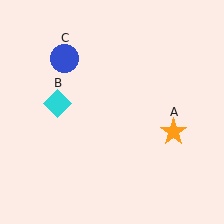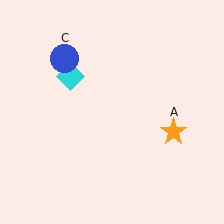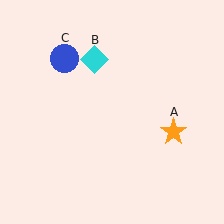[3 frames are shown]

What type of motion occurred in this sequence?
The cyan diamond (object B) rotated clockwise around the center of the scene.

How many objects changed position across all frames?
1 object changed position: cyan diamond (object B).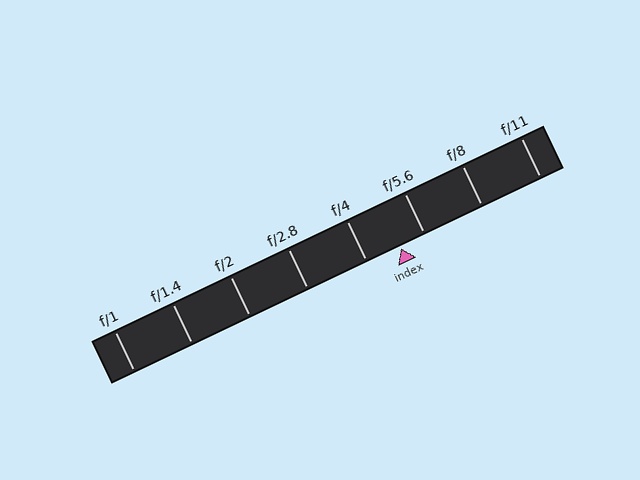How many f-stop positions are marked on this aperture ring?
There are 8 f-stop positions marked.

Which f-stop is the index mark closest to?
The index mark is closest to f/5.6.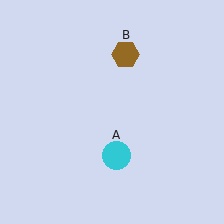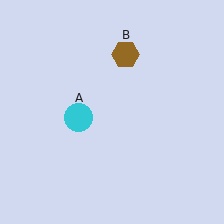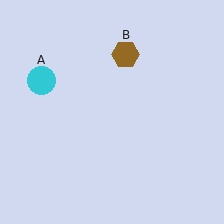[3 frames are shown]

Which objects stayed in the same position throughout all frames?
Brown hexagon (object B) remained stationary.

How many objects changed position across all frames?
1 object changed position: cyan circle (object A).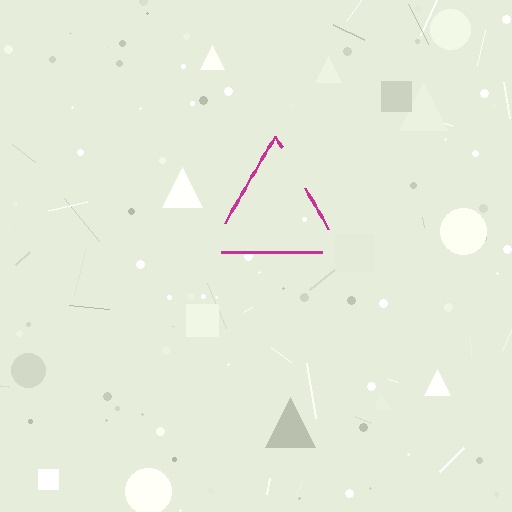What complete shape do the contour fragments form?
The contour fragments form a triangle.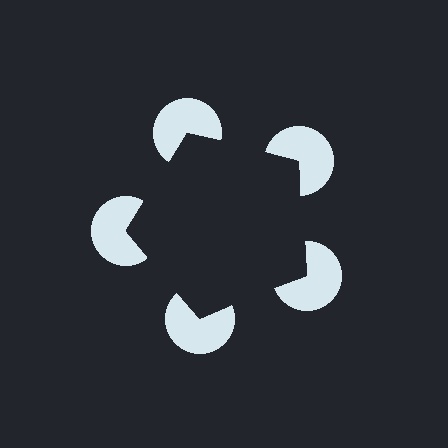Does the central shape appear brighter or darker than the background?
It typically appears slightly darker than the background, even though no actual brightness change is drawn.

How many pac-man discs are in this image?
There are 5 — one at each vertex of the illusory pentagon.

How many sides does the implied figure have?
5 sides.